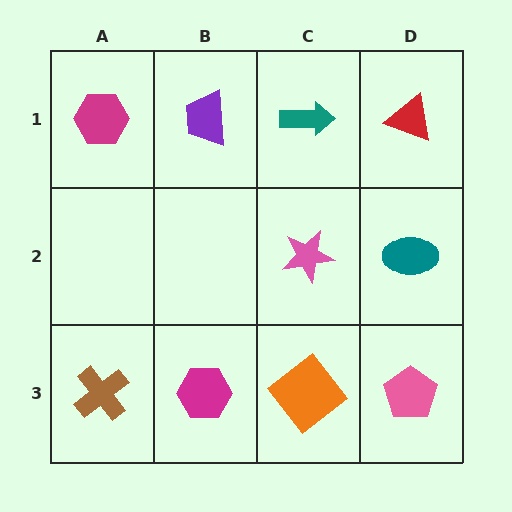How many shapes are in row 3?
4 shapes.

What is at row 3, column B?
A magenta hexagon.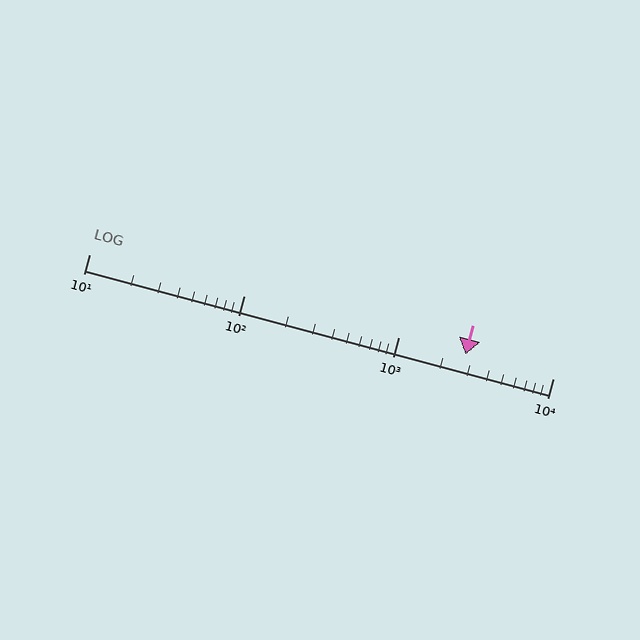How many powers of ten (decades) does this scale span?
The scale spans 3 decades, from 10 to 10000.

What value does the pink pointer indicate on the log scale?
The pointer indicates approximately 2700.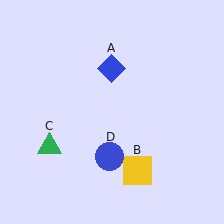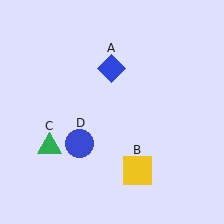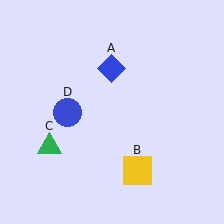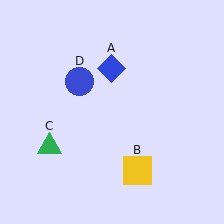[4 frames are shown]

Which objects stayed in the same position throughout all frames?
Blue diamond (object A) and yellow square (object B) and green triangle (object C) remained stationary.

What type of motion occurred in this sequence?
The blue circle (object D) rotated clockwise around the center of the scene.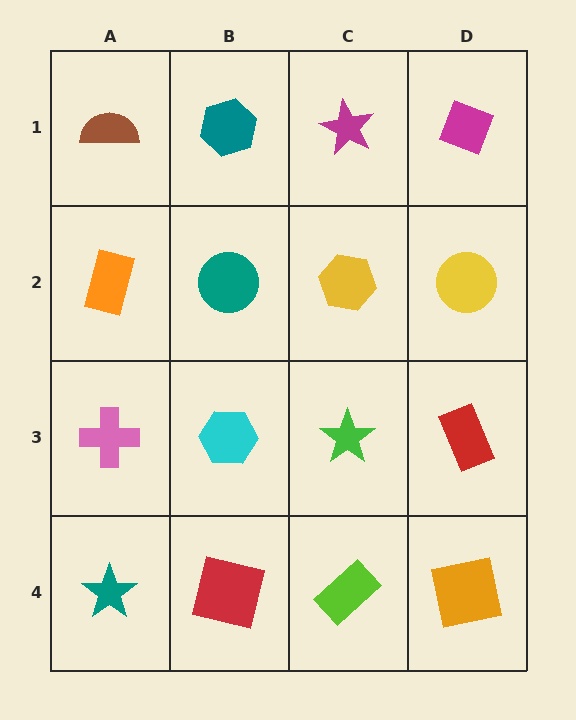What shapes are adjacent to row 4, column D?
A red rectangle (row 3, column D), a lime rectangle (row 4, column C).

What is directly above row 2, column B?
A teal hexagon.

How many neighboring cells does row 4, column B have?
3.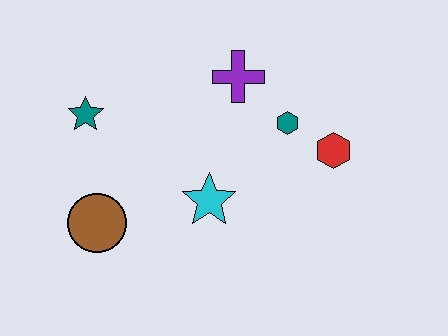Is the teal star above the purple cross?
No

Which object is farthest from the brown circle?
The red hexagon is farthest from the brown circle.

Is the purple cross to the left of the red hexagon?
Yes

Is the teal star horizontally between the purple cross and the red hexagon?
No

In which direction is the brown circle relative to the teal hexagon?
The brown circle is to the left of the teal hexagon.